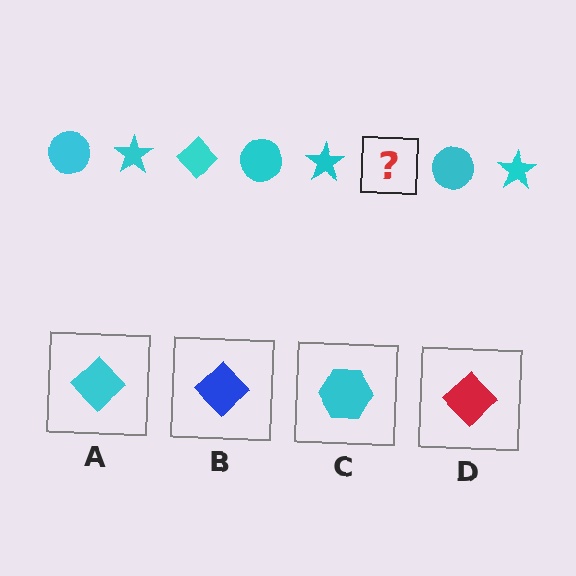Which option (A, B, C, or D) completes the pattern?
A.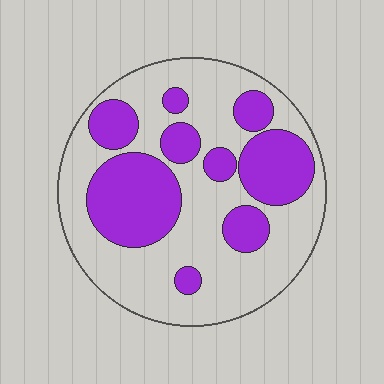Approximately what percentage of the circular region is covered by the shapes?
Approximately 35%.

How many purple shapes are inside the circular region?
9.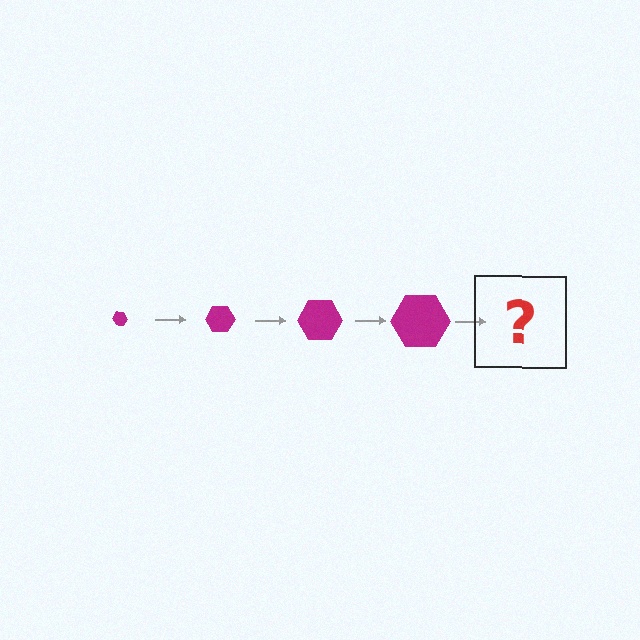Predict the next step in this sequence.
The next step is a magenta hexagon, larger than the previous one.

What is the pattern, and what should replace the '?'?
The pattern is that the hexagon gets progressively larger each step. The '?' should be a magenta hexagon, larger than the previous one.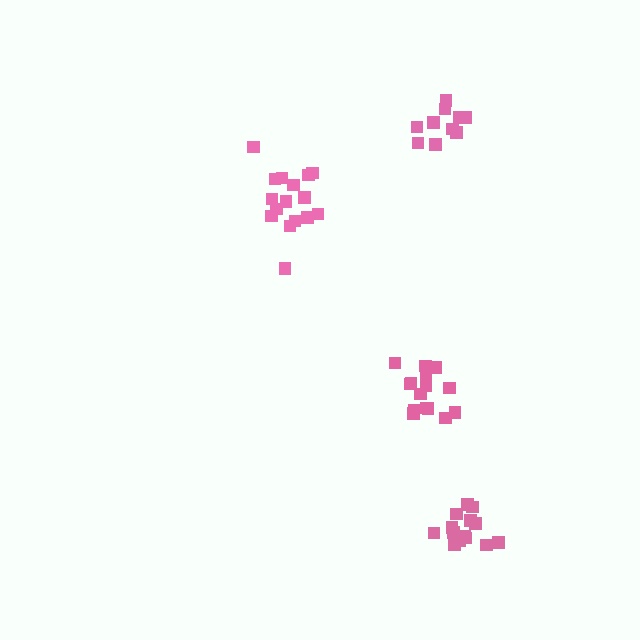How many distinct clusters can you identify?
There are 4 distinct clusters.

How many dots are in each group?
Group 1: 14 dots, Group 2: 15 dots, Group 3: 16 dots, Group 4: 10 dots (55 total).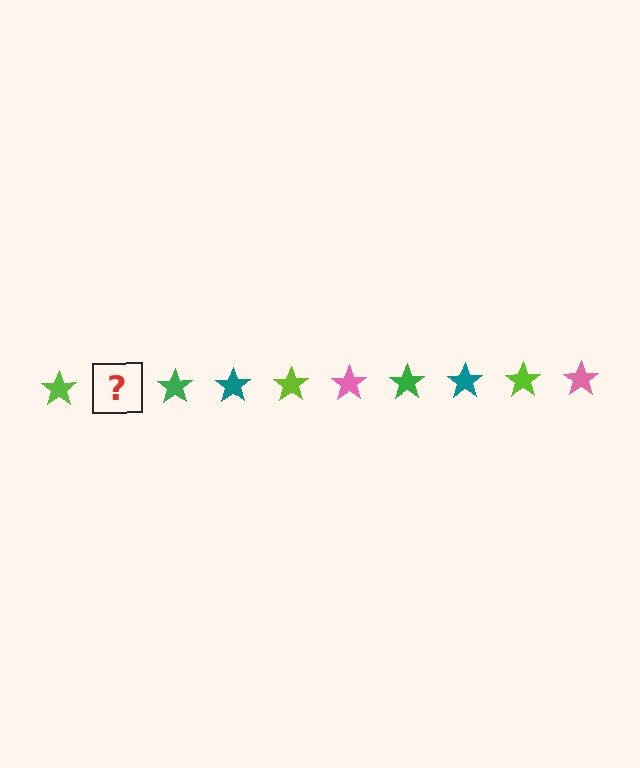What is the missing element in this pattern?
The missing element is a pink star.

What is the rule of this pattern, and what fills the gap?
The rule is that the pattern cycles through lime, pink, green, teal stars. The gap should be filled with a pink star.